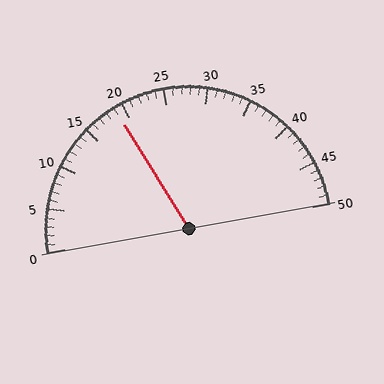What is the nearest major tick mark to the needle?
The nearest major tick mark is 20.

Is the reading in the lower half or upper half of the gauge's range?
The reading is in the lower half of the range (0 to 50).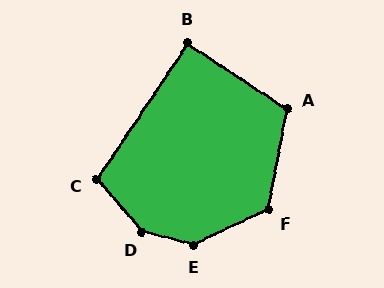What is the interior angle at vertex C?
Approximately 106 degrees (obtuse).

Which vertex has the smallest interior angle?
B, at approximately 90 degrees.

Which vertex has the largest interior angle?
D, at approximately 145 degrees.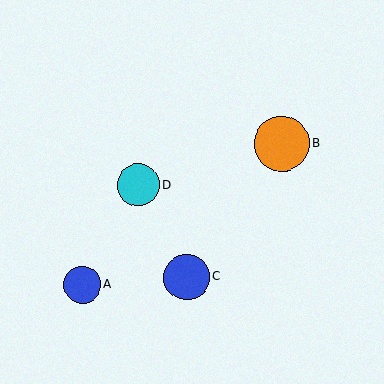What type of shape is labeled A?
Shape A is a blue circle.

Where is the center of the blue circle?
The center of the blue circle is at (82, 285).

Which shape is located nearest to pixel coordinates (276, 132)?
The orange circle (labeled B) at (281, 143) is nearest to that location.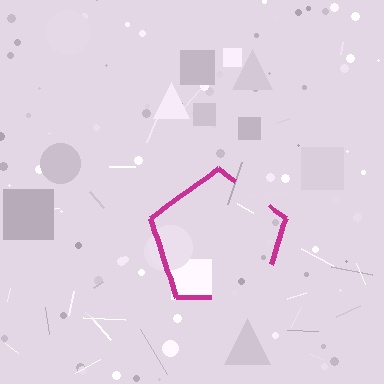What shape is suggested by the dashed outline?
The dashed outline suggests a pentagon.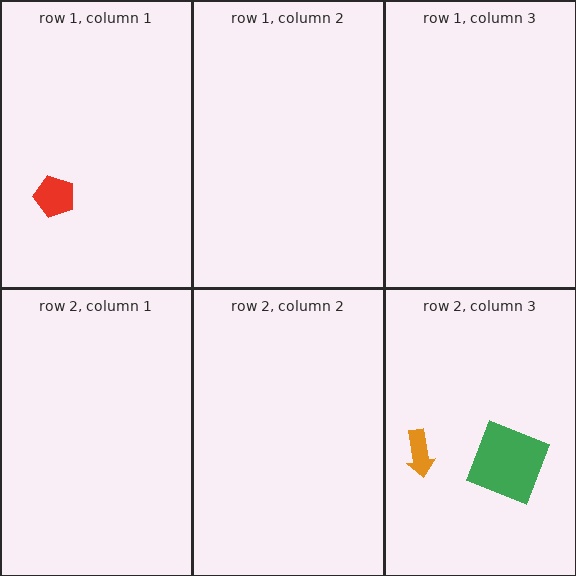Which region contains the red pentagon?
The row 1, column 1 region.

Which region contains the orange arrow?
The row 2, column 3 region.